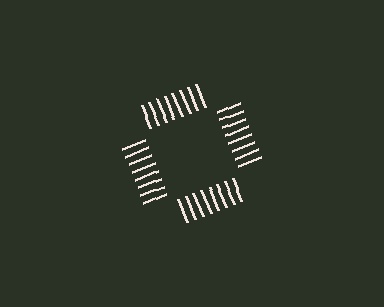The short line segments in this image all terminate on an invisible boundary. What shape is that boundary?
An illusory square — the line segments terminate on its edges but no continuous stroke is drawn.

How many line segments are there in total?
32 — 8 along each of the 4 edges.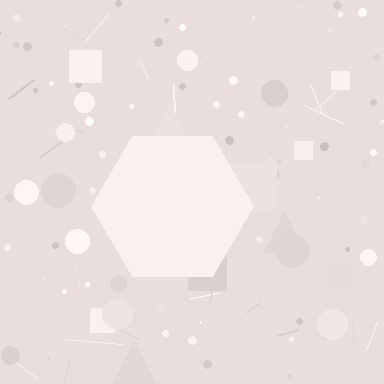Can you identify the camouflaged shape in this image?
The camouflaged shape is a hexagon.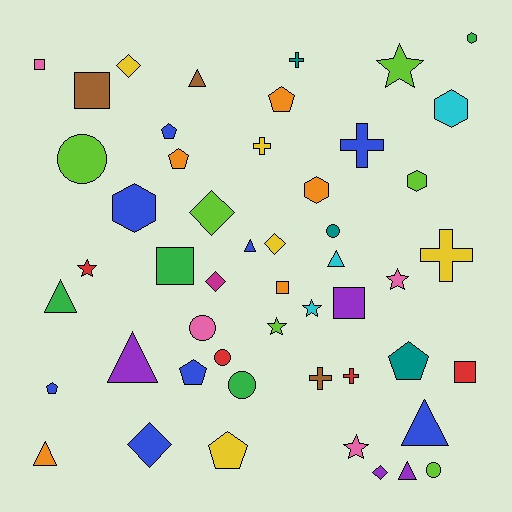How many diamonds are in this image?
There are 6 diamonds.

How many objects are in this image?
There are 50 objects.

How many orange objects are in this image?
There are 5 orange objects.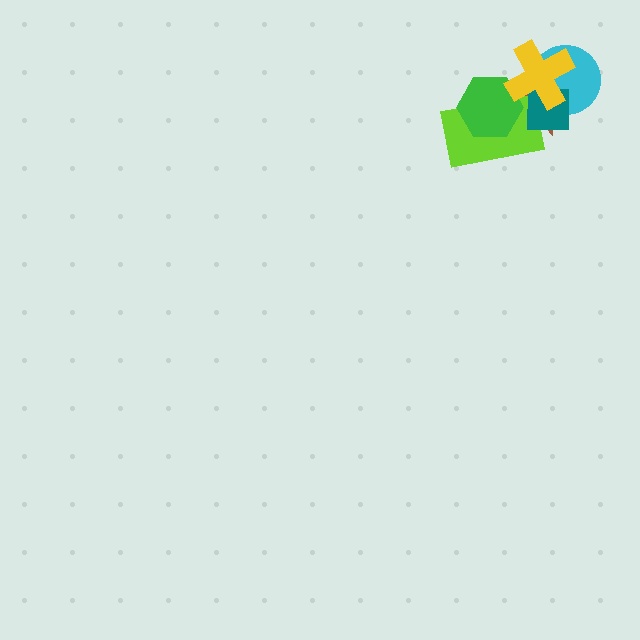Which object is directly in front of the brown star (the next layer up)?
The cyan circle is directly in front of the brown star.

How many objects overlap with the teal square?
4 objects overlap with the teal square.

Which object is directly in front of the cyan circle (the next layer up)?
The teal square is directly in front of the cyan circle.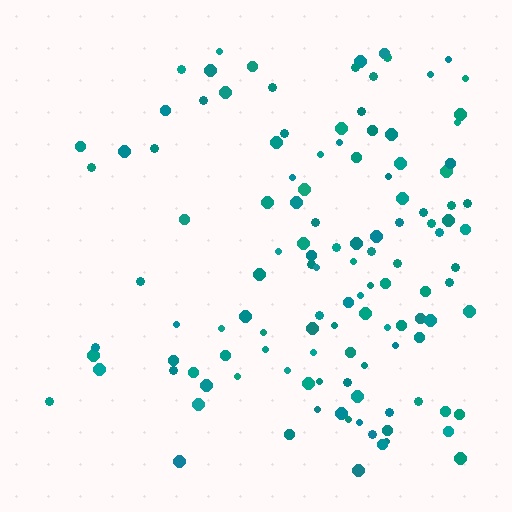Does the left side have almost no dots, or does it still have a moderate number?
Still a moderate number, just noticeably fewer than the right.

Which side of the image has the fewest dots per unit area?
The left.